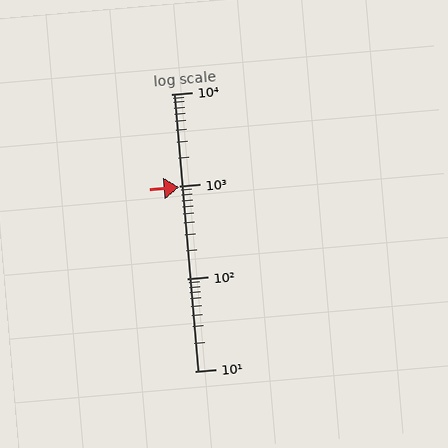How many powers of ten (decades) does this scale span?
The scale spans 3 decades, from 10 to 10000.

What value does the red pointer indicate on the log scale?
The pointer indicates approximately 970.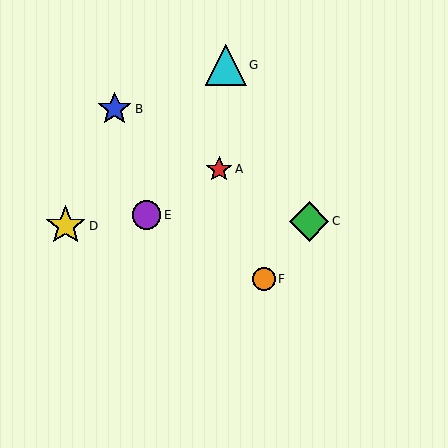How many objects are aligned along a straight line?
3 objects (A, B, C) are aligned along a straight line.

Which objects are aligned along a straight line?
Objects A, B, C are aligned along a straight line.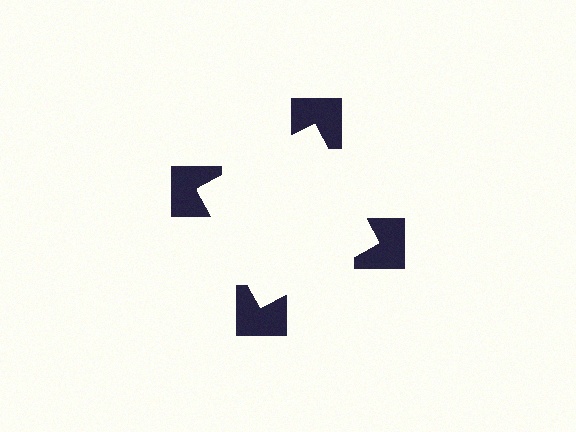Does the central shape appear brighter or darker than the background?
It typically appears slightly brighter than the background, even though no actual brightness change is drawn.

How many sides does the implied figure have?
4 sides.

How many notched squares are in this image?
There are 4 — one at each vertex of the illusory square.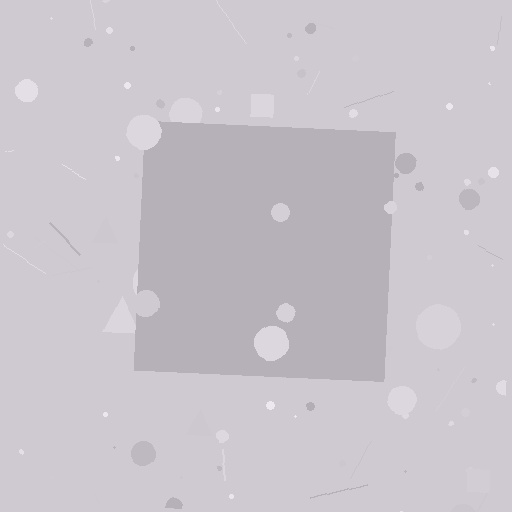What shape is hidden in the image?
A square is hidden in the image.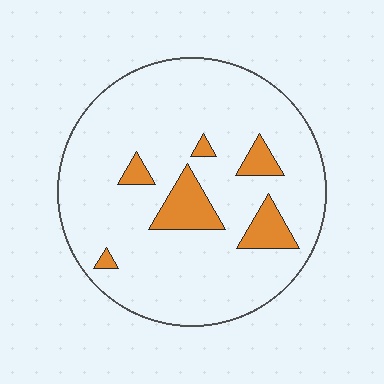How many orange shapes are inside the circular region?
6.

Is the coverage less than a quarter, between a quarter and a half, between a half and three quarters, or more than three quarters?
Less than a quarter.